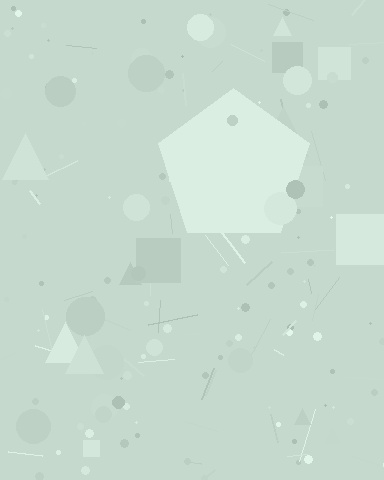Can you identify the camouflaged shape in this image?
The camouflaged shape is a pentagon.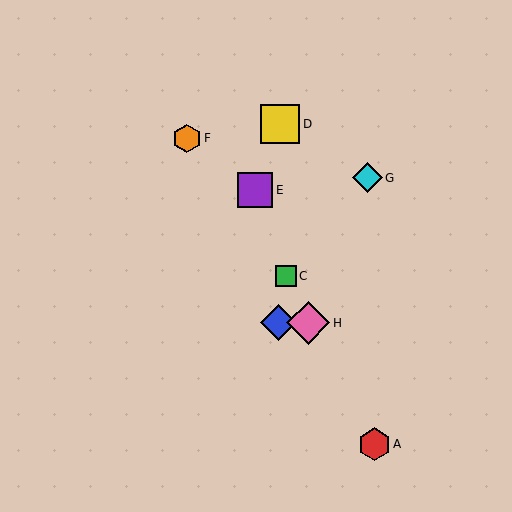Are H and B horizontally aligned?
Yes, both are at y≈323.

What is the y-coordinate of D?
Object D is at y≈124.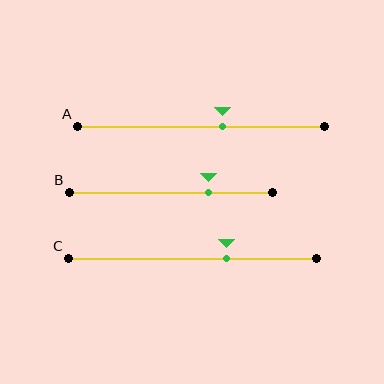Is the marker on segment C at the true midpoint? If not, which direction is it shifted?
No, the marker on segment C is shifted to the right by about 14% of the segment length.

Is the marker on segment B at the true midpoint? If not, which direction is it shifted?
No, the marker on segment B is shifted to the right by about 18% of the segment length.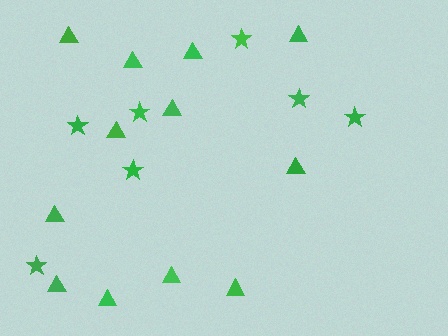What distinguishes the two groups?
There are 2 groups: one group of stars (7) and one group of triangles (12).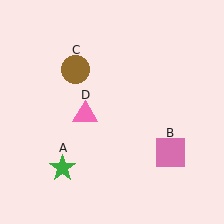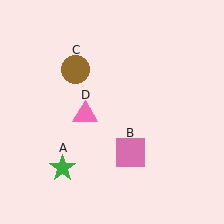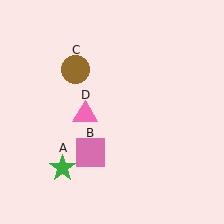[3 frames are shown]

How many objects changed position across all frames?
1 object changed position: pink square (object B).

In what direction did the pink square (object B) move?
The pink square (object B) moved left.